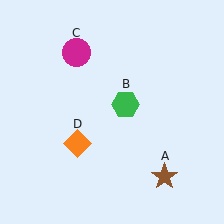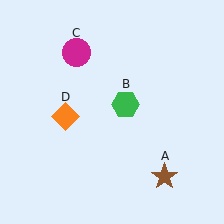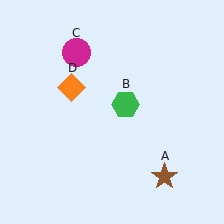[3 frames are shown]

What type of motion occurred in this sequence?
The orange diamond (object D) rotated clockwise around the center of the scene.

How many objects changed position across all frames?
1 object changed position: orange diamond (object D).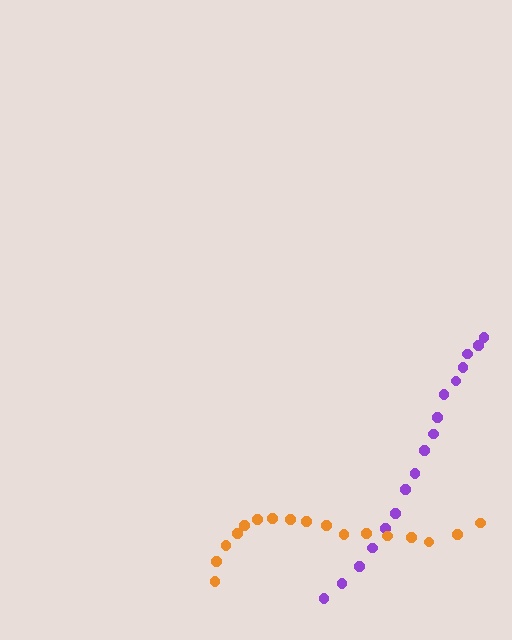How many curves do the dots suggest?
There are 2 distinct paths.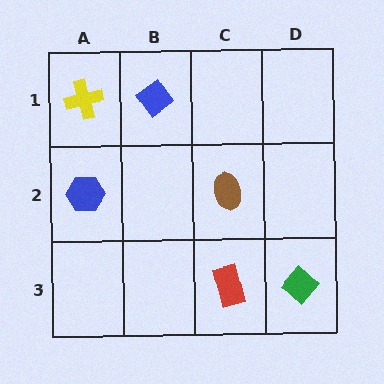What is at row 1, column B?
A blue diamond.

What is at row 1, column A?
A yellow cross.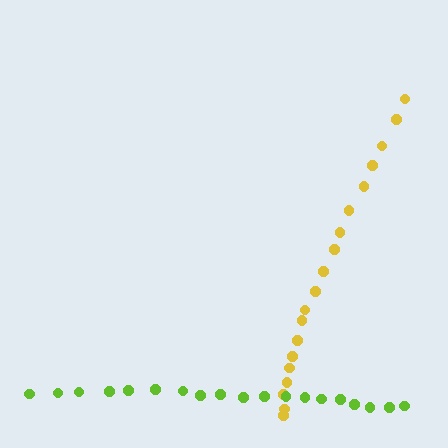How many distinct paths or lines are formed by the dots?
There are 2 distinct paths.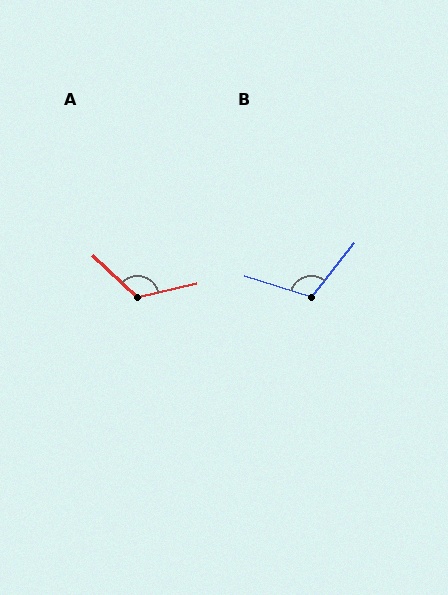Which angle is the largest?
A, at approximately 124 degrees.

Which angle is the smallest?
B, at approximately 111 degrees.